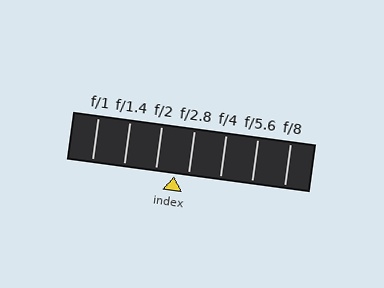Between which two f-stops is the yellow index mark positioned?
The index mark is between f/2 and f/2.8.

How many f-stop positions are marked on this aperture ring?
There are 7 f-stop positions marked.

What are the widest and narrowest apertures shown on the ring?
The widest aperture shown is f/1 and the narrowest is f/8.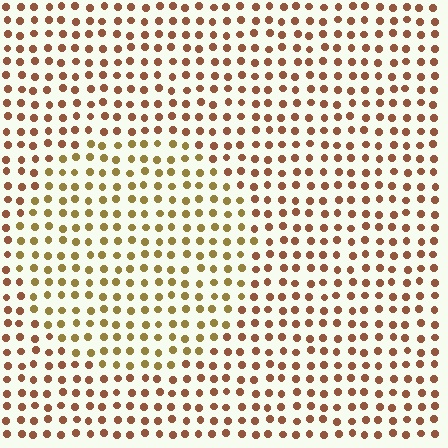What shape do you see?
I see a circle.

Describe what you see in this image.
The image is filled with small brown elements in a uniform arrangement. A circle-shaped region is visible where the elements are tinted to a slightly different hue, forming a subtle color boundary.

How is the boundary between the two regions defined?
The boundary is defined purely by a slight shift in hue (about 32 degrees). Spacing, size, and orientation are identical on both sides.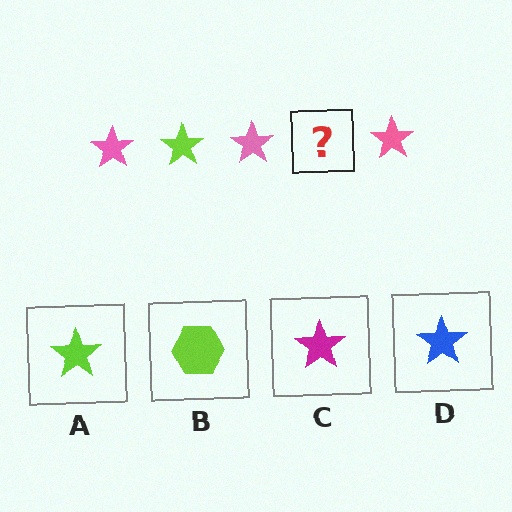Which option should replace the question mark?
Option A.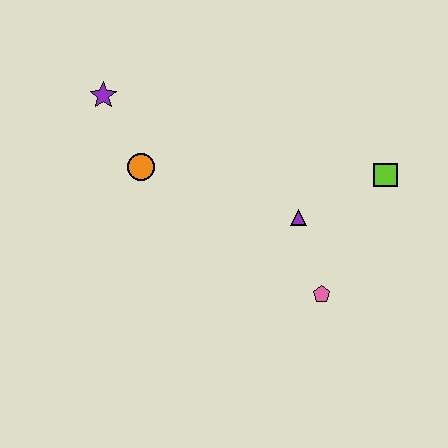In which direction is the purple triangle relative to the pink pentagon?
The purple triangle is above the pink pentagon.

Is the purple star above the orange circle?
Yes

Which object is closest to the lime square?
The purple triangle is closest to the lime square.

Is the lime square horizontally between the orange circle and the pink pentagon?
No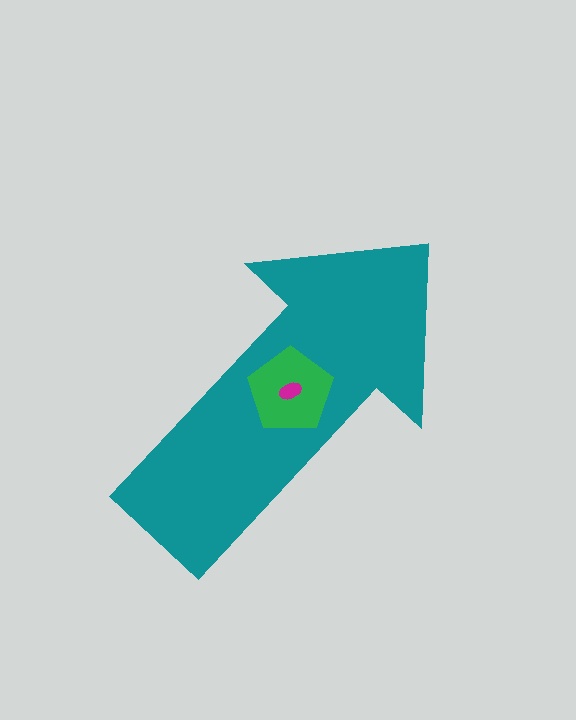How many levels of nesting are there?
3.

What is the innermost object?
The magenta ellipse.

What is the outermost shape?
The teal arrow.